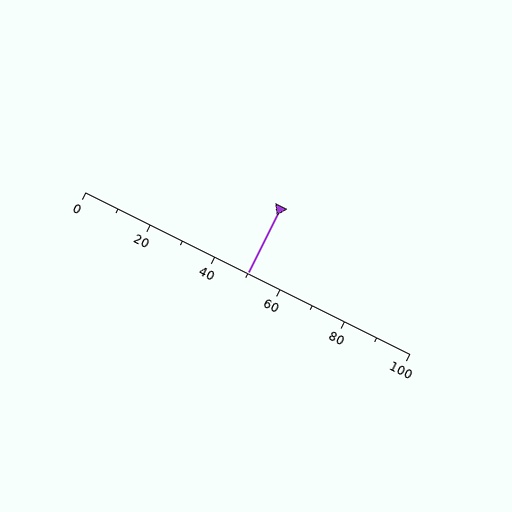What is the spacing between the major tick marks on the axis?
The major ticks are spaced 20 apart.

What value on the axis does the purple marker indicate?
The marker indicates approximately 50.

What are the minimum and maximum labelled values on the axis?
The axis runs from 0 to 100.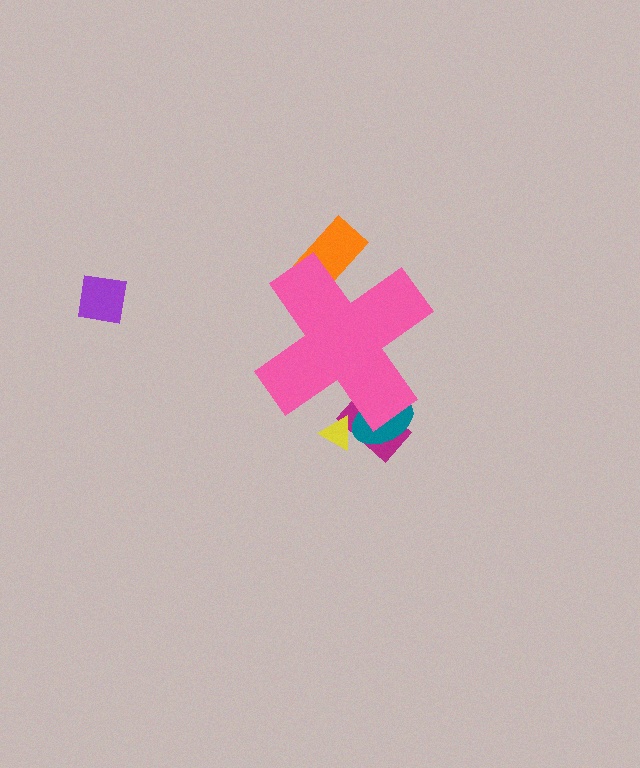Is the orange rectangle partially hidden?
Yes, the orange rectangle is partially hidden behind the pink cross.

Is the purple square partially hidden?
No, the purple square is fully visible.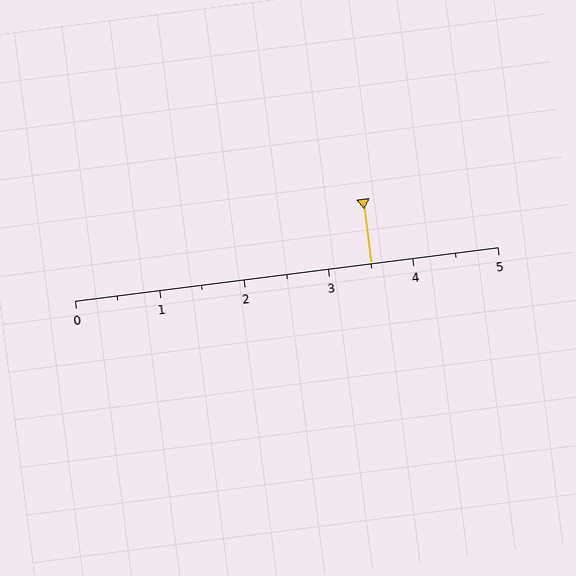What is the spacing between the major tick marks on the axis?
The major ticks are spaced 1 apart.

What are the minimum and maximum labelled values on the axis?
The axis runs from 0 to 5.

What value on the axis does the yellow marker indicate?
The marker indicates approximately 3.5.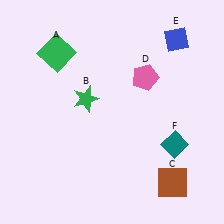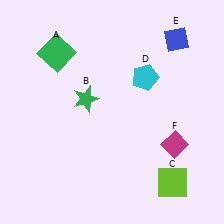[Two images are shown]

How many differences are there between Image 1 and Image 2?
There are 3 differences between the two images.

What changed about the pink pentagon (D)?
In Image 1, D is pink. In Image 2, it changed to cyan.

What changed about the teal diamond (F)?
In Image 1, F is teal. In Image 2, it changed to magenta.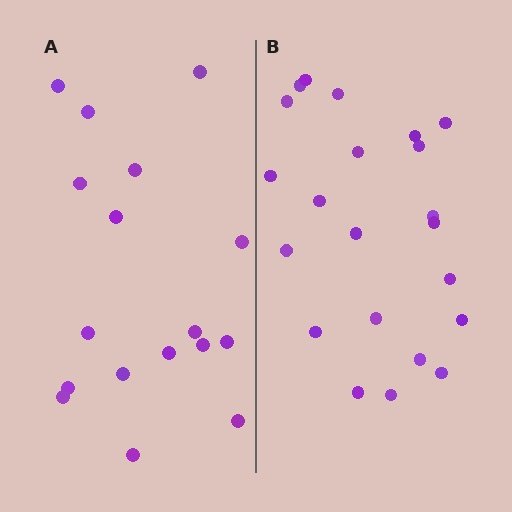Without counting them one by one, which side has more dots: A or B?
Region B (the right region) has more dots.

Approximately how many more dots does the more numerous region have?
Region B has about 5 more dots than region A.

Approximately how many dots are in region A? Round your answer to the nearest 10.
About 20 dots. (The exact count is 17, which rounds to 20.)